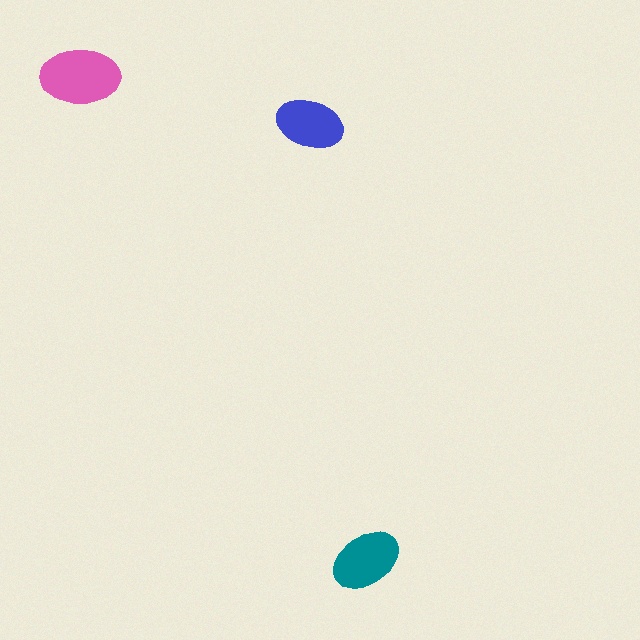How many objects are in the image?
There are 3 objects in the image.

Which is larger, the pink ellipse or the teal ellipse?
The pink one.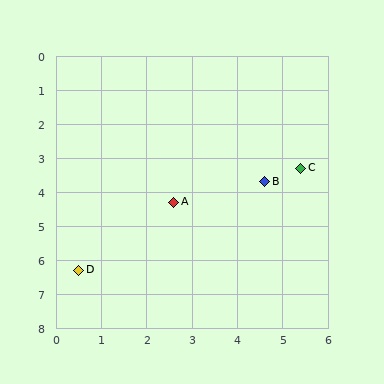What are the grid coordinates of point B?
Point B is at approximately (4.6, 3.7).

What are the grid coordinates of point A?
Point A is at approximately (2.6, 4.3).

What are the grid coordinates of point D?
Point D is at approximately (0.5, 6.3).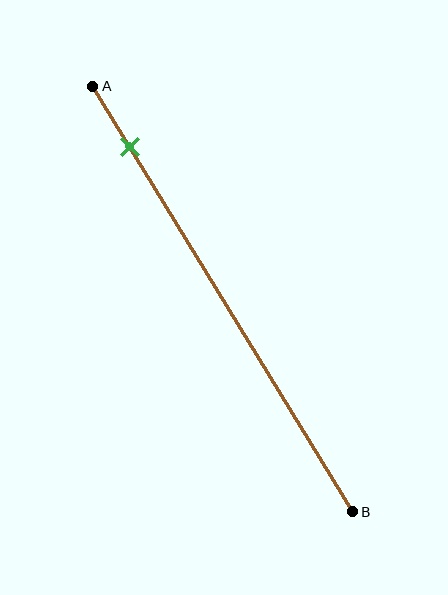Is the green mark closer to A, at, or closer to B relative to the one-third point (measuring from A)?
The green mark is closer to point A than the one-third point of segment AB.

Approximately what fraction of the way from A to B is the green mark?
The green mark is approximately 15% of the way from A to B.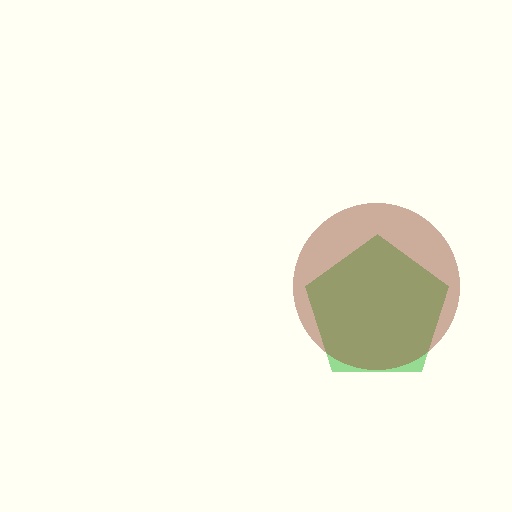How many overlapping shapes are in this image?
There are 2 overlapping shapes in the image.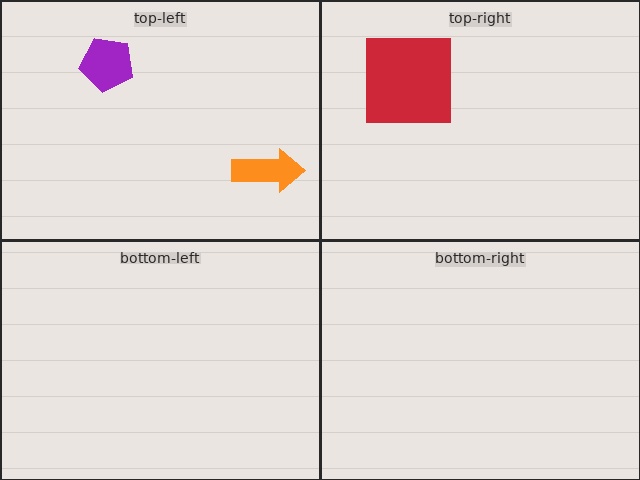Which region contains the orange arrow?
The top-left region.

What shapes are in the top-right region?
The red square.